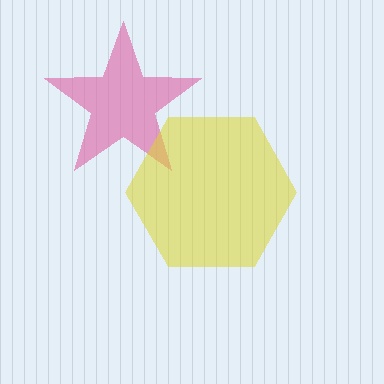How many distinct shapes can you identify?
There are 2 distinct shapes: a pink star, a yellow hexagon.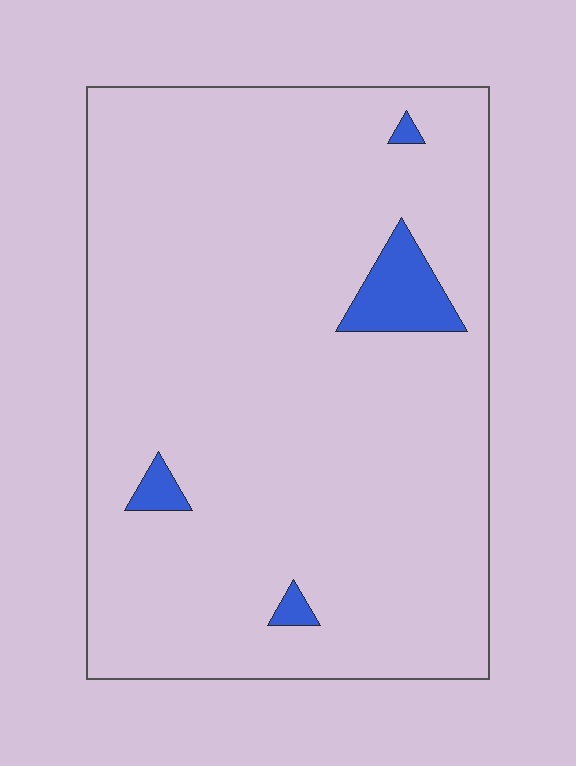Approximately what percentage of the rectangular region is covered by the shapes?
Approximately 5%.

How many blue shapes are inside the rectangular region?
4.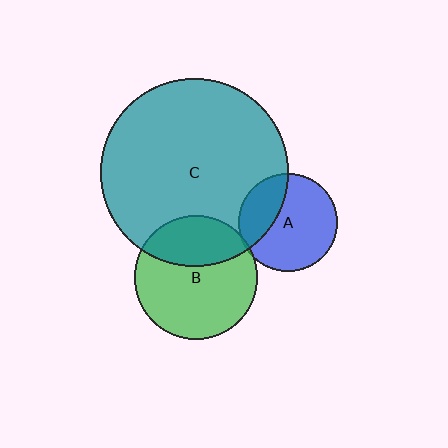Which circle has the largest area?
Circle C (teal).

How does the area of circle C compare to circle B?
Approximately 2.3 times.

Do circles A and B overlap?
Yes.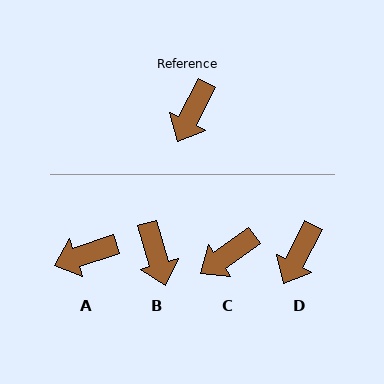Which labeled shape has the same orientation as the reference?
D.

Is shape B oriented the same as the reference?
No, it is off by about 44 degrees.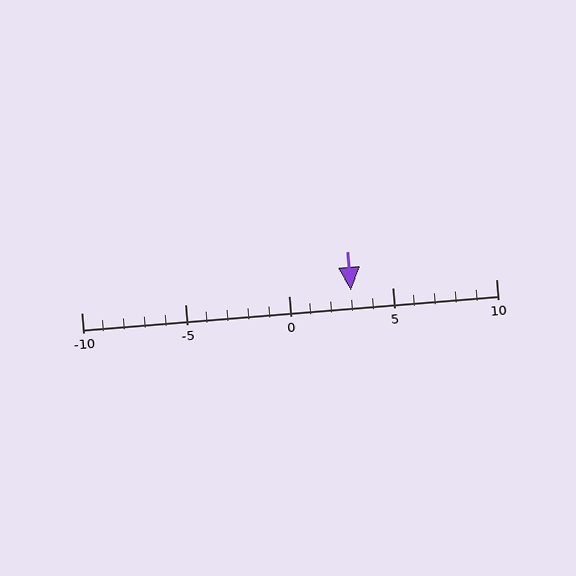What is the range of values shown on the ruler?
The ruler shows values from -10 to 10.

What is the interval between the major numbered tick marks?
The major tick marks are spaced 5 units apart.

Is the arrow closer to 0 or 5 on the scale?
The arrow is closer to 5.